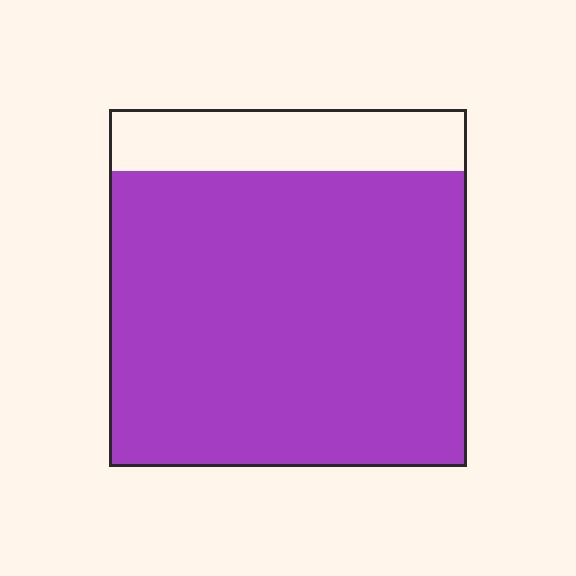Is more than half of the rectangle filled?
Yes.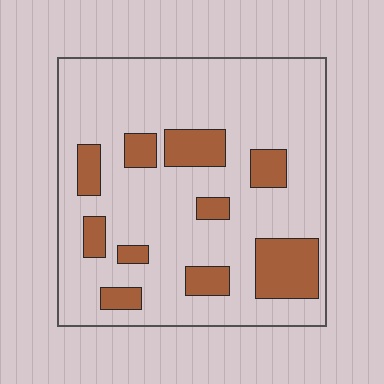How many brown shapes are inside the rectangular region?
10.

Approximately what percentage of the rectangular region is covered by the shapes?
Approximately 20%.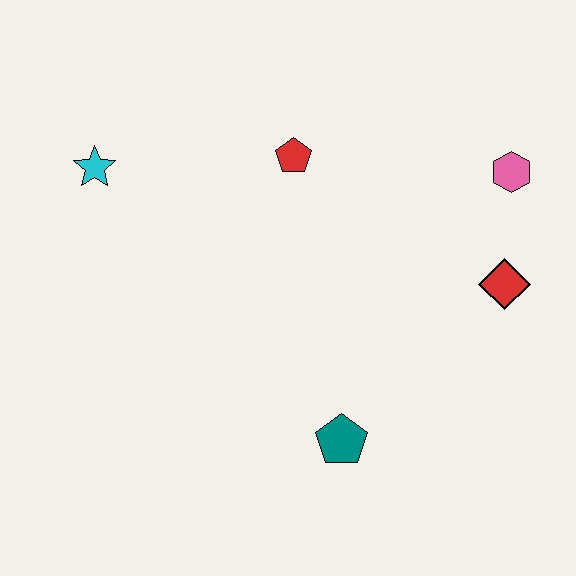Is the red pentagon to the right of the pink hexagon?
No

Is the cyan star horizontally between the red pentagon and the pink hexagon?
No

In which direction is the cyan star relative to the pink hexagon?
The cyan star is to the left of the pink hexagon.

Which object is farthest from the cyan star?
The red diamond is farthest from the cyan star.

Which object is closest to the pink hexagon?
The red diamond is closest to the pink hexagon.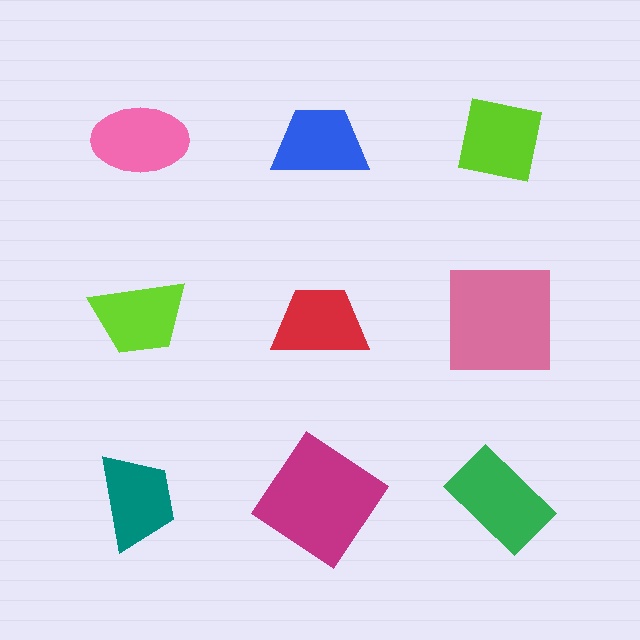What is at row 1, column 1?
A pink ellipse.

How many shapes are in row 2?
3 shapes.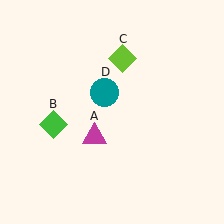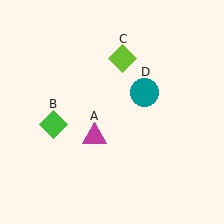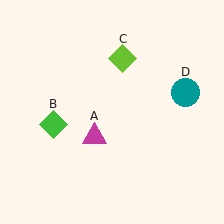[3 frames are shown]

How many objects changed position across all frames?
1 object changed position: teal circle (object D).